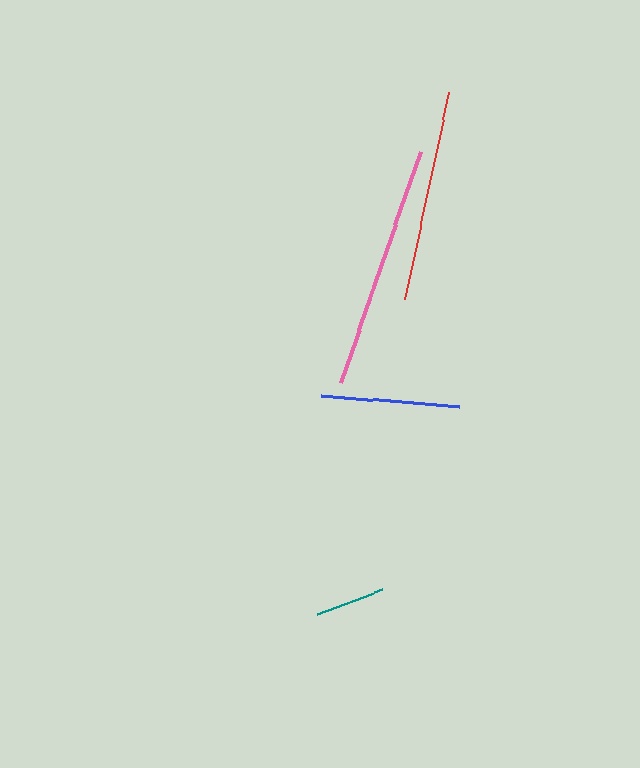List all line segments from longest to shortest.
From longest to shortest: pink, red, blue, teal.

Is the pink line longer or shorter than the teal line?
The pink line is longer than the teal line.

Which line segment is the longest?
The pink line is the longest at approximately 243 pixels.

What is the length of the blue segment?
The blue segment is approximately 139 pixels long.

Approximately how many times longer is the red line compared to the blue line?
The red line is approximately 1.5 times the length of the blue line.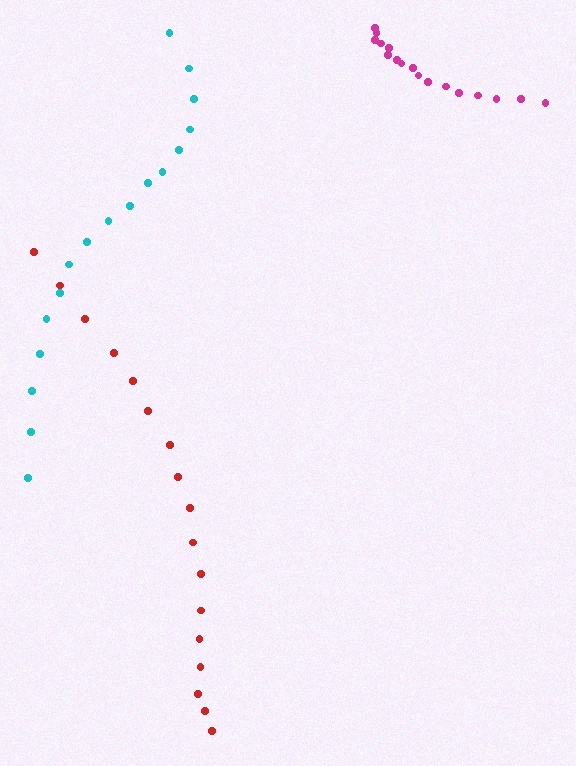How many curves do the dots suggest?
There are 3 distinct paths.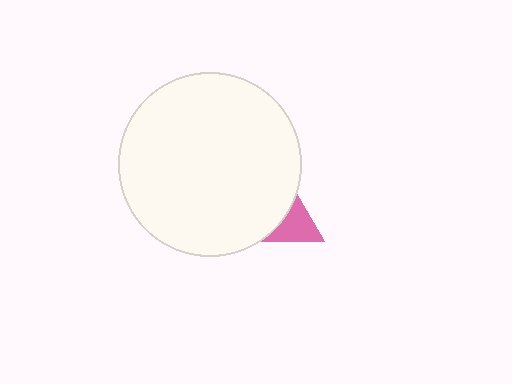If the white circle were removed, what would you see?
You would see the complete pink triangle.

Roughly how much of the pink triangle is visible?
A small part of it is visible (roughly 36%).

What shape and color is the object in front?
The object in front is a white circle.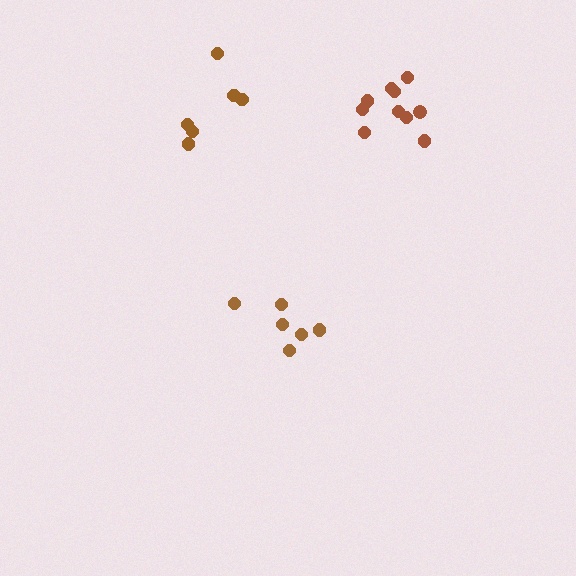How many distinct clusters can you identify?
There are 3 distinct clusters.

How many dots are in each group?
Group 1: 10 dots, Group 2: 6 dots, Group 3: 6 dots (22 total).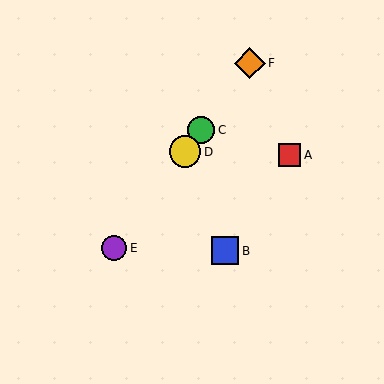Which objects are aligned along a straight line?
Objects C, D, E, F are aligned along a straight line.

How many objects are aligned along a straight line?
4 objects (C, D, E, F) are aligned along a straight line.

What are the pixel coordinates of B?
Object B is at (225, 251).